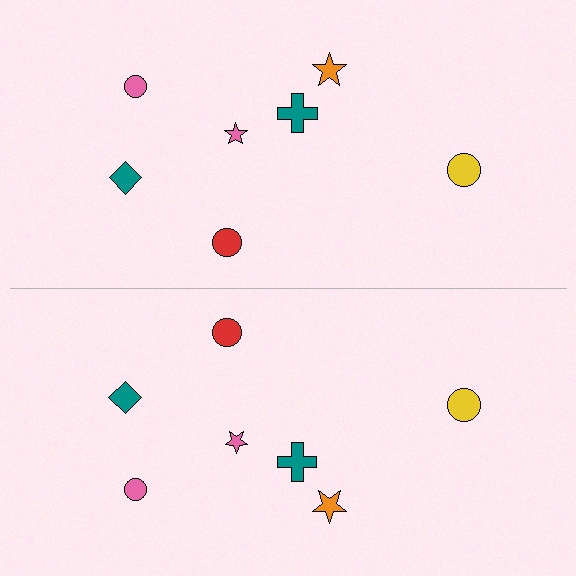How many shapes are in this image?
There are 14 shapes in this image.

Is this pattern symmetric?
Yes, this pattern has bilateral (reflection) symmetry.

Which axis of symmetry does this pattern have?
The pattern has a horizontal axis of symmetry running through the center of the image.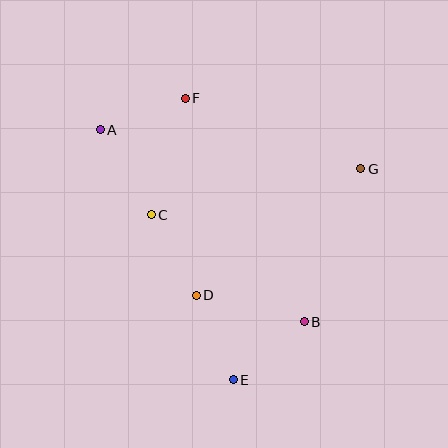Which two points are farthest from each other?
Points E and F are farthest from each other.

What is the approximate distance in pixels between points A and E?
The distance between A and E is approximately 284 pixels.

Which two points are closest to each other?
Points A and F are closest to each other.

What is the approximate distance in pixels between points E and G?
The distance between E and G is approximately 247 pixels.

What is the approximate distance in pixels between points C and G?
The distance between C and G is approximately 215 pixels.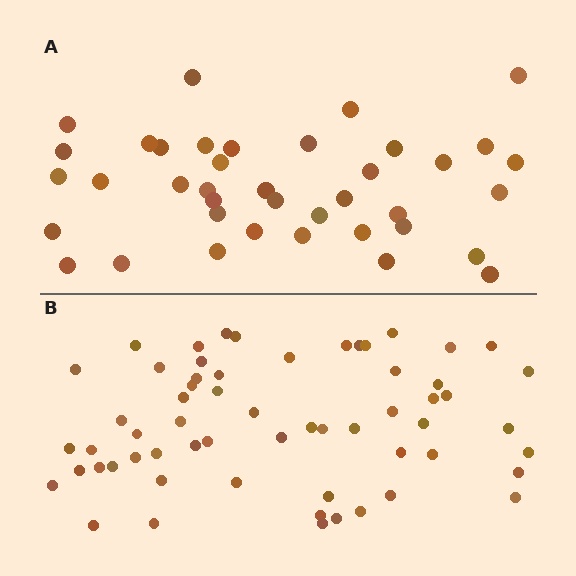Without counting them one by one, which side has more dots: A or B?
Region B (the bottom region) has more dots.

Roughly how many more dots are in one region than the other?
Region B has approximately 20 more dots than region A.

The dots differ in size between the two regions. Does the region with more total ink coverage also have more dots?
No. Region A has more total ink coverage because its dots are larger, but region B actually contains more individual dots. Total area can be misleading — the number of items is what matters here.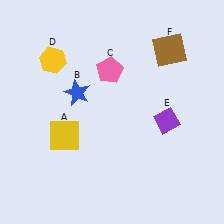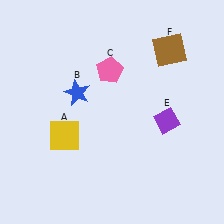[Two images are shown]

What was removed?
The yellow hexagon (D) was removed in Image 2.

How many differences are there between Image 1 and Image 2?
There is 1 difference between the two images.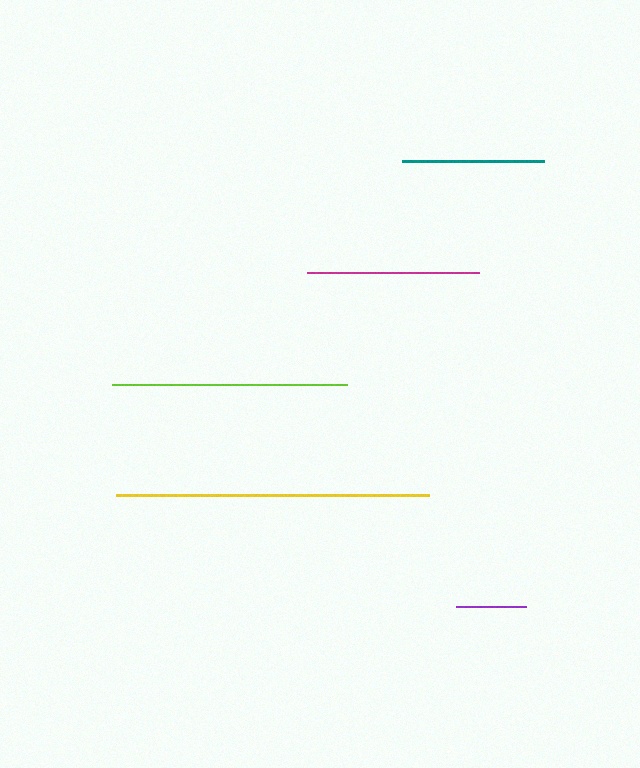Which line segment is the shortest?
The purple line is the shortest at approximately 70 pixels.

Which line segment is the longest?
The yellow line is the longest at approximately 313 pixels.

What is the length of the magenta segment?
The magenta segment is approximately 172 pixels long.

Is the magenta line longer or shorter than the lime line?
The lime line is longer than the magenta line.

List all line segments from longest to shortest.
From longest to shortest: yellow, lime, magenta, teal, purple.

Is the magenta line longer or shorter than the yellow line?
The yellow line is longer than the magenta line.